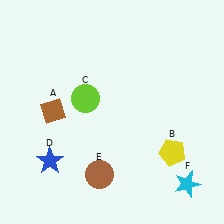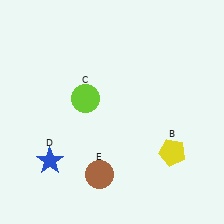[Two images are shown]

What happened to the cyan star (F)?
The cyan star (F) was removed in Image 2. It was in the bottom-right area of Image 1.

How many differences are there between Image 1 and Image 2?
There are 2 differences between the two images.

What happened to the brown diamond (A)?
The brown diamond (A) was removed in Image 2. It was in the top-left area of Image 1.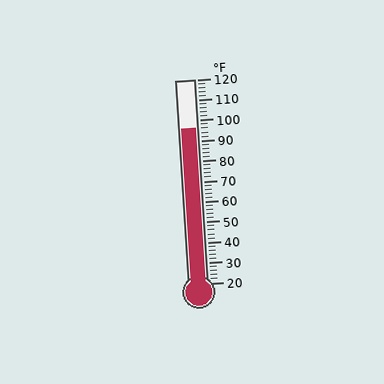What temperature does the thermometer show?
The thermometer shows approximately 96°F.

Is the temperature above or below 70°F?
The temperature is above 70°F.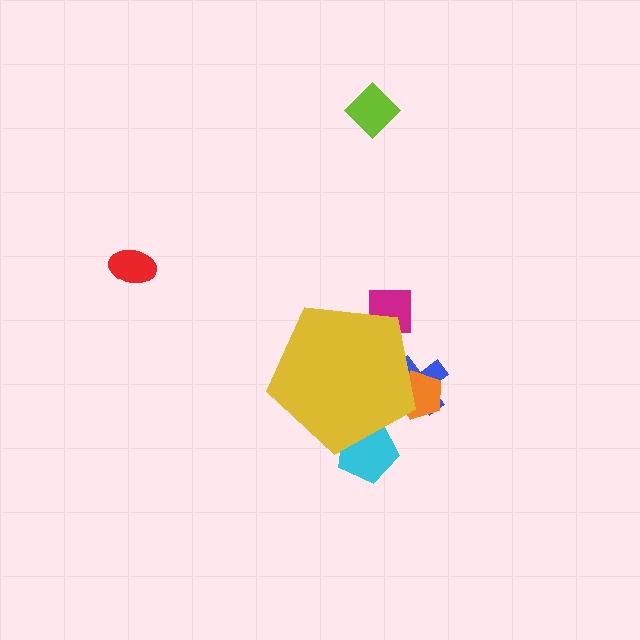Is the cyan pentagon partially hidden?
Yes, the cyan pentagon is partially hidden behind the yellow pentagon.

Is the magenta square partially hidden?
Yes, the magenta square is partially hidden behind the yellow pentagon.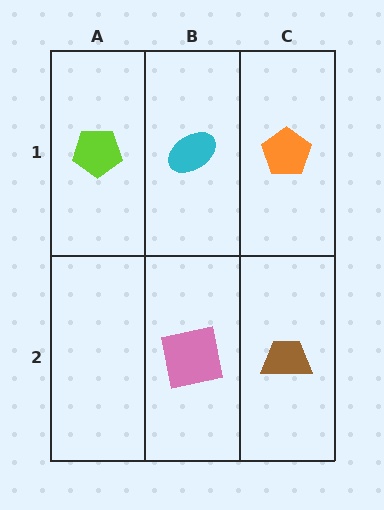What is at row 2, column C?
A brown trapezoid.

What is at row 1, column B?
A cyan ellipse.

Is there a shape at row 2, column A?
No, that cell is empty.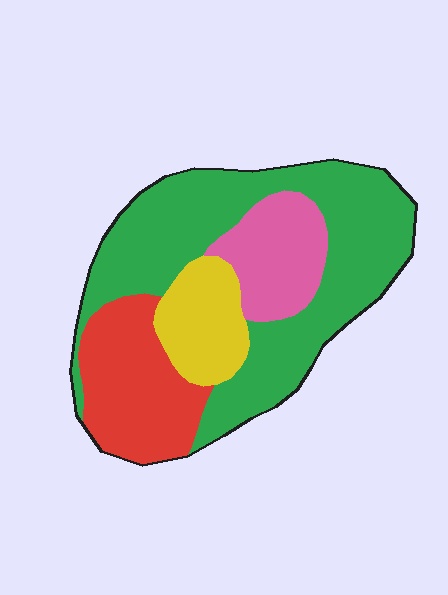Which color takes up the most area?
Green, at roughly 50%.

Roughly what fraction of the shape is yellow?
Yellow covers 13% of the shape.